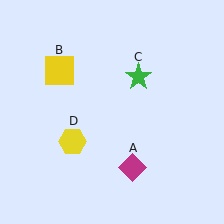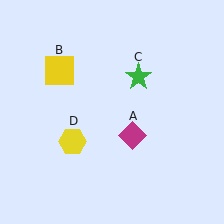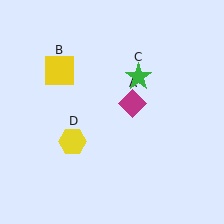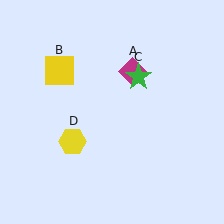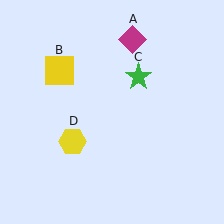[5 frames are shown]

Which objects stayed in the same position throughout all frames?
Yellow square (object B) and green star (object C) and yellow hexagon (object D) remained stationary.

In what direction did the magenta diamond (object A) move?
The magenta diamond (object A) moved up.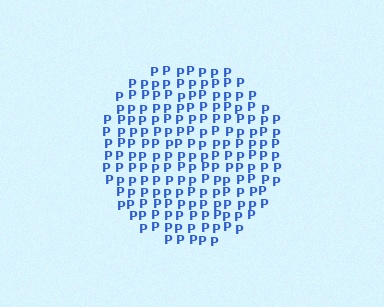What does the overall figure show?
The overall figure shows a circle.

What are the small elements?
The small elements are letter P's.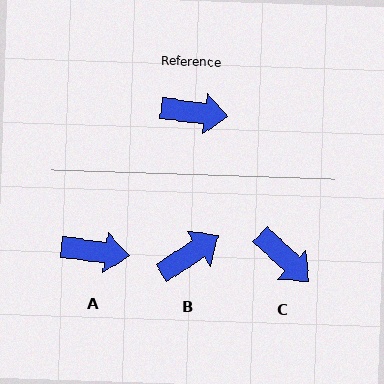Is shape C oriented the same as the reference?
No, it is off by about 37 degrees.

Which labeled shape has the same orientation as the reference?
A.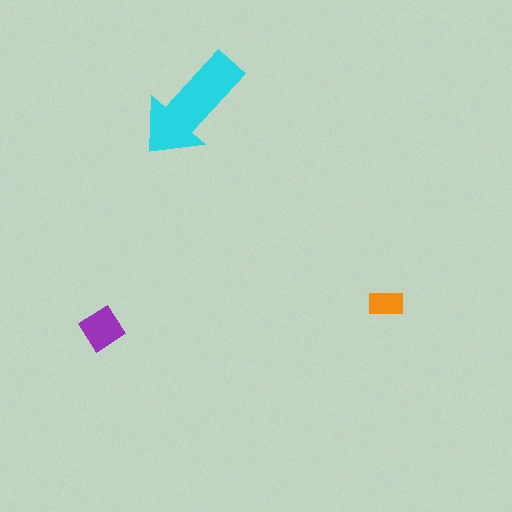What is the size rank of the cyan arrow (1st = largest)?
1st.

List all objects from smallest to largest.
The orange rectangle, the purple diamond, the cyan arrow.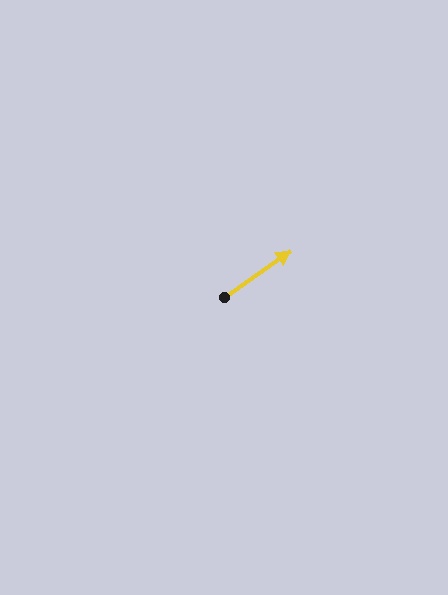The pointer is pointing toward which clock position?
Roughly 2 o'clock.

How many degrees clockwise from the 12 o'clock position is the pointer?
Approximately 55 degrees.